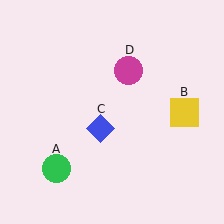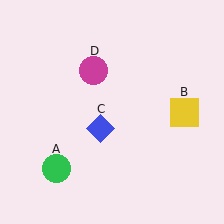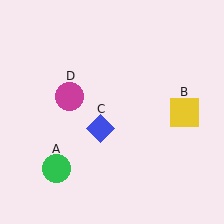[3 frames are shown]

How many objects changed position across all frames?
1 object changed position: magenta circle (object D).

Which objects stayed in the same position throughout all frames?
Green circle (object A) and yellow square (object B) and blue diamond (object C) remained stationary.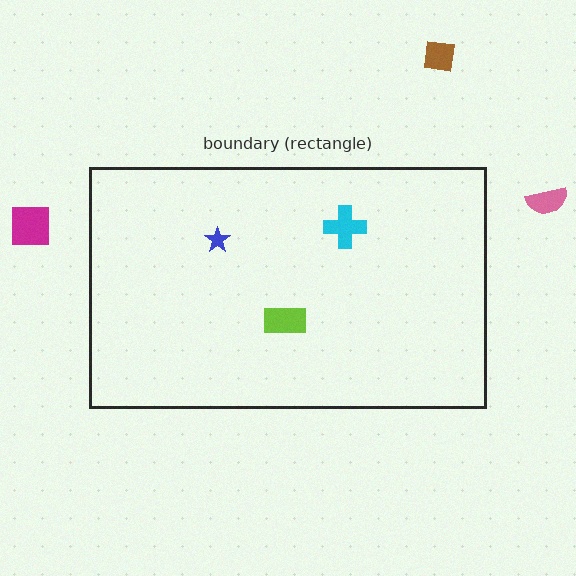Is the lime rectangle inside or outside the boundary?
Inside.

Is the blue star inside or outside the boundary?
Inside.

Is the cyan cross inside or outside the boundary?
Inside.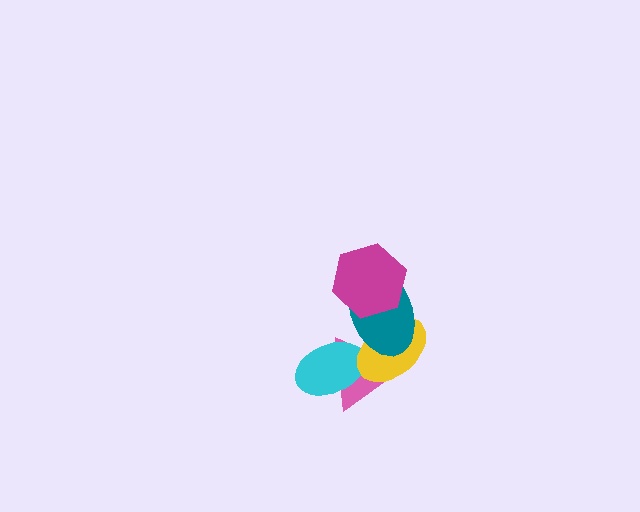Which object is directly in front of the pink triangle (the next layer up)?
The cyan ellipse is directly in front of the pink triangle.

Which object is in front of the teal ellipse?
The magenta hexagon is in front of the teal ellipse.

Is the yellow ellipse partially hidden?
Yes, it is partially covered by another shape.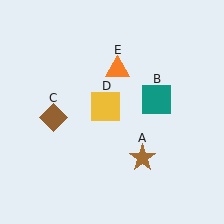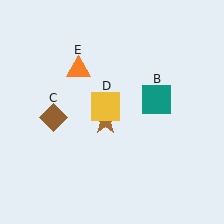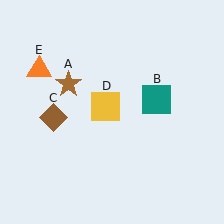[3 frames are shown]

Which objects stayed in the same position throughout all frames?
Teal square (object B) and brown diamond (object C) and yellow square (object D) remained stationary.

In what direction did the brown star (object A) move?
The brown star (object A) moved up and to the left.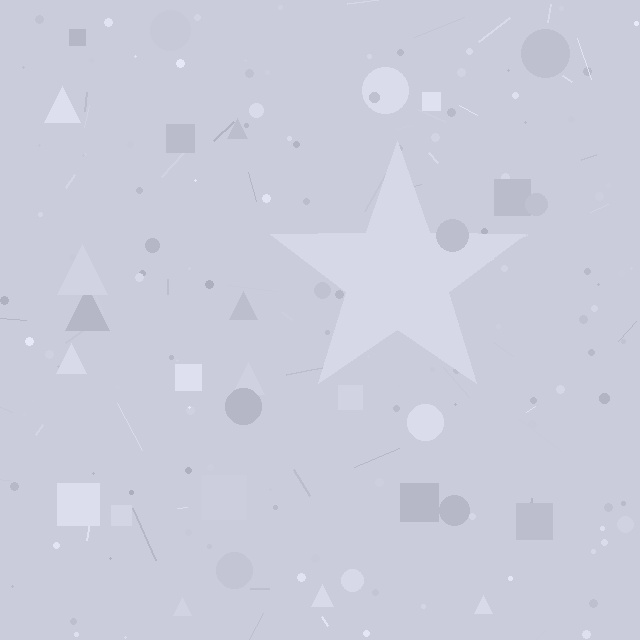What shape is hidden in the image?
A star is hidden in the image.